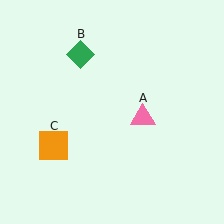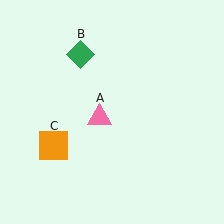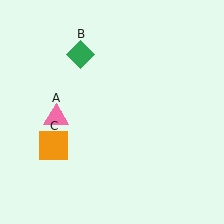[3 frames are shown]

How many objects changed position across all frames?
1 object changed position: pink triangle (object A).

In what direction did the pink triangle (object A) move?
The pink triangle (object A) moved left.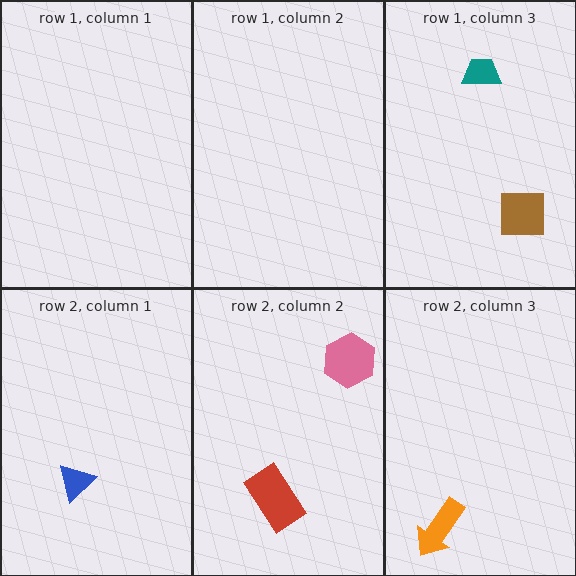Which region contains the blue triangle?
The row 2, column 1 region.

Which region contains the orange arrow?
The row 2, column 3 region.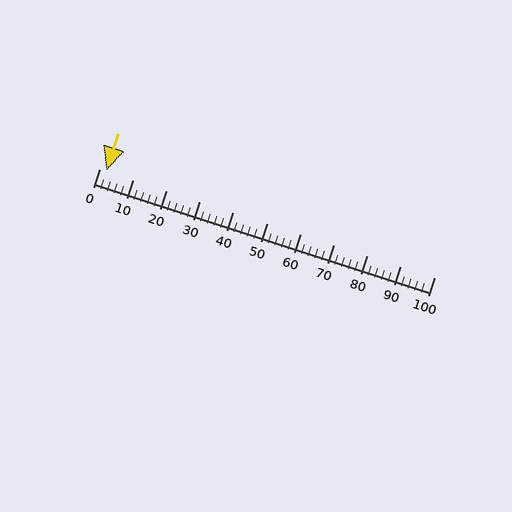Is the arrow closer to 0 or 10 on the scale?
The arrow is closer to 0.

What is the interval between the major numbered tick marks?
The major tick marks are spaced 10 units apart.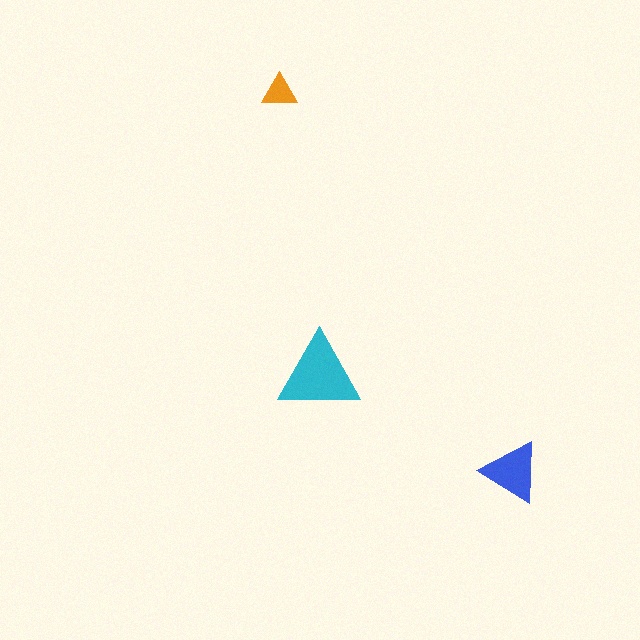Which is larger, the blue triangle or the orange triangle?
The blue one.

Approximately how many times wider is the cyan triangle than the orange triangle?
About 2.5 times wider.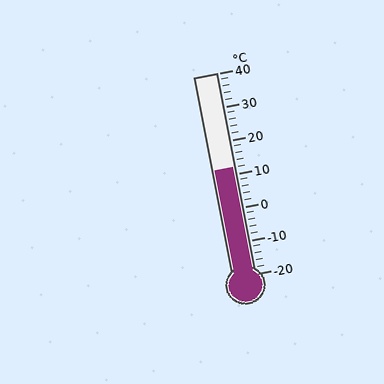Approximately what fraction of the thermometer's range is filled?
The thermometer is filled to approximately 55% of its range.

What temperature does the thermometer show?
The thermometer shows approximately 12°C.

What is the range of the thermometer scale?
The thermometer scale ranges from -20°C to 40°C.